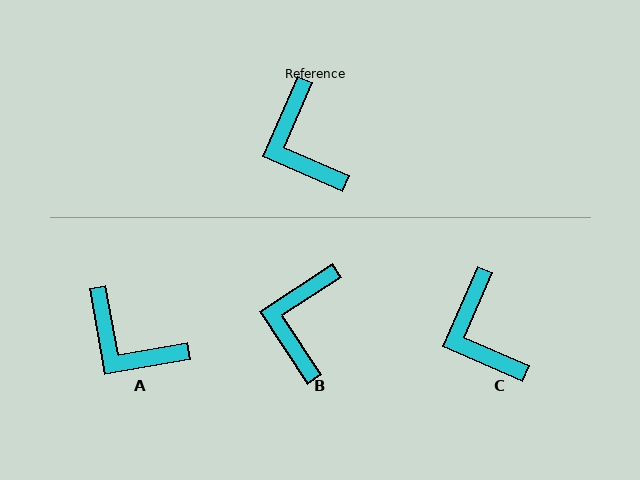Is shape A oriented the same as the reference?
No, it is off by about 34 degrees.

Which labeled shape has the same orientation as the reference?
C.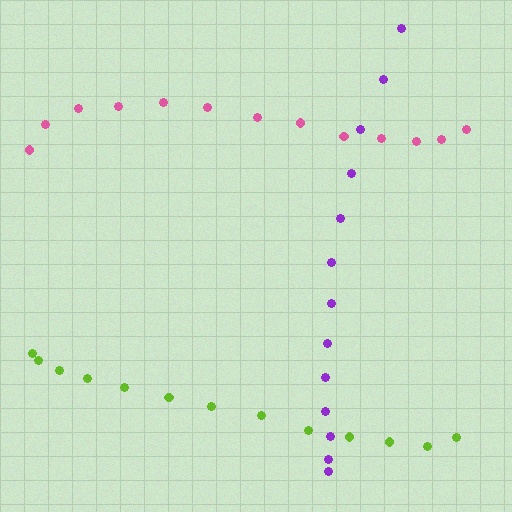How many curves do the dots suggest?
There are 3 distinct paths.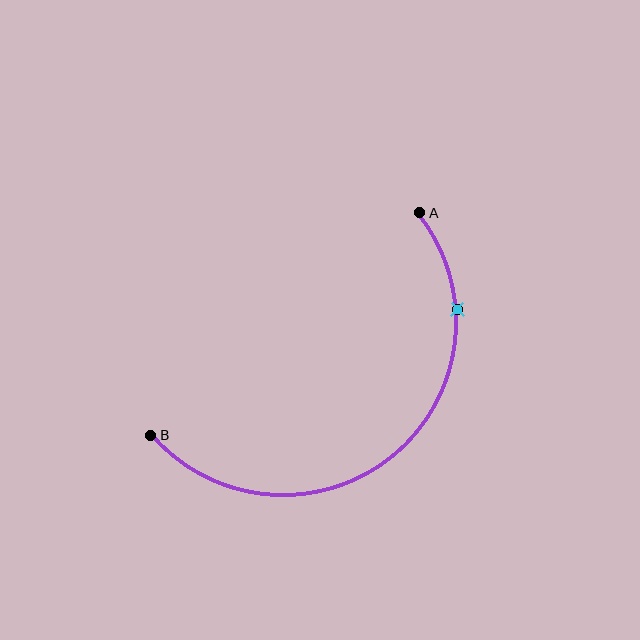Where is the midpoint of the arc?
The arc midpoint is the point on the curve farthest from the straight line joining A and B. It sits below and to the right of that line.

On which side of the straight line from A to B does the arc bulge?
The arc bulges below and to the right of the straight line connecting A and B.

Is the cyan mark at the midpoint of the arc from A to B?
No. The cyan mark lies on the arc but is closer to endpoint A. The arc midpoint would be at the point on the curve equidistant along the arc from both A and B.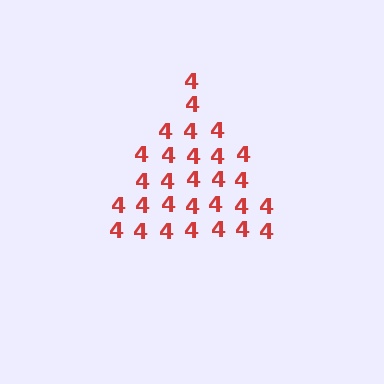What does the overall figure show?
The overall figure shows a triangle.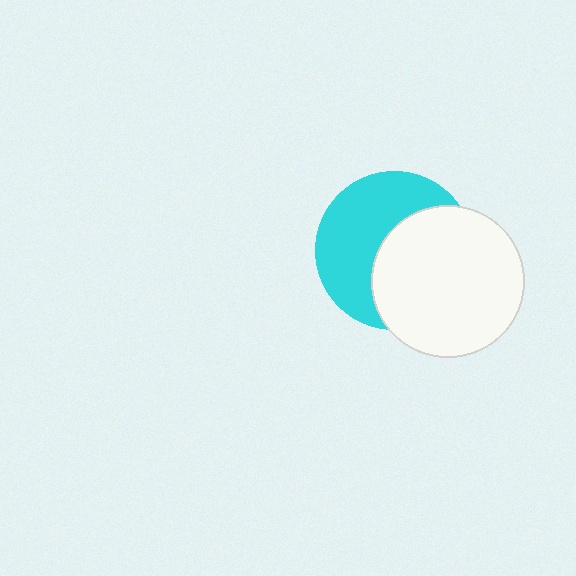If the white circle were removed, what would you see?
You would see the complete cyan circle.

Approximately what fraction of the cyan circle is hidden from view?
Roughly 49% of the cyan circle is hidden behind the white circle.